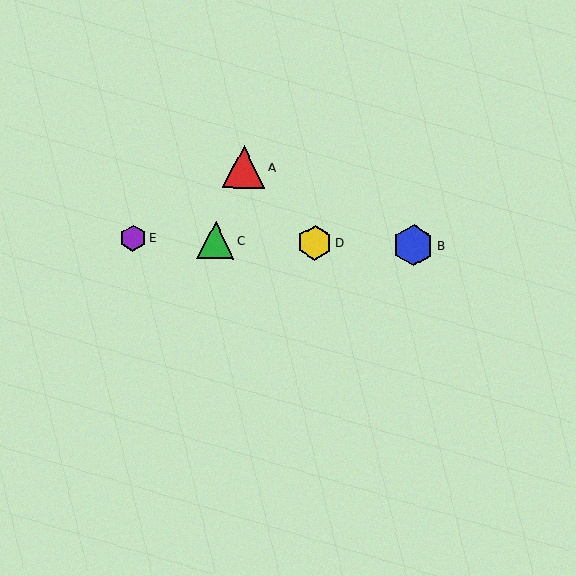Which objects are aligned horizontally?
Objects B, C, D, E are aligned horizontally.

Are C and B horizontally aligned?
Yes, both are at y≈240.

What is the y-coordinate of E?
Object E is at y≈238.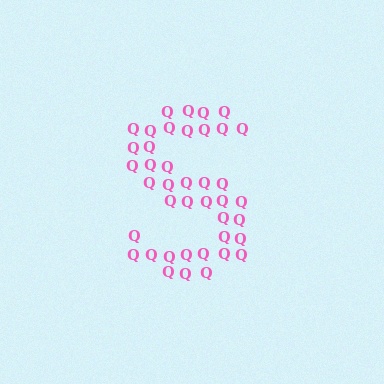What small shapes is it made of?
It is made of small letter Q's.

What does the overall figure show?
The overall figure shows the letter S.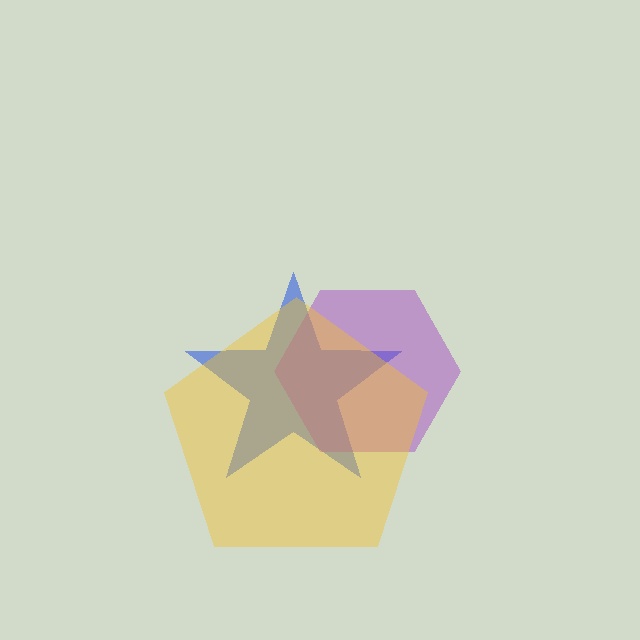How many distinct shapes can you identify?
There are 3 distinct shapes: a blue star, a purple hexagon, a yellow pentagon.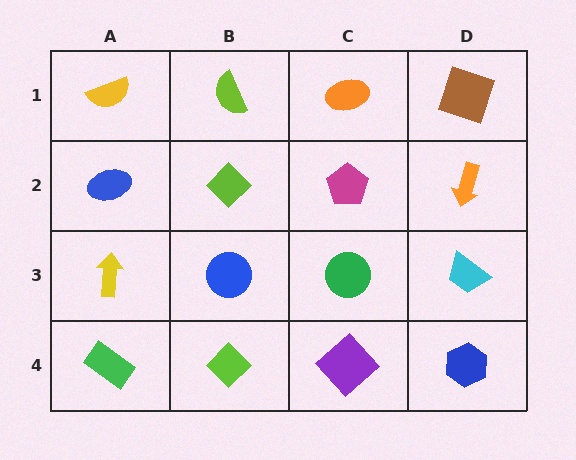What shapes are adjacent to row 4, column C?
A green circle (row 3, column C), a lime diamond (row 4, column B), a blue hexagon (row 4, column D).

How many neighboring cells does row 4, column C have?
3.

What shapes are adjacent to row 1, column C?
A magenta pentagon (row 2, column C), a lime semicircle (row 1, column B), a brown square (row 1, column D).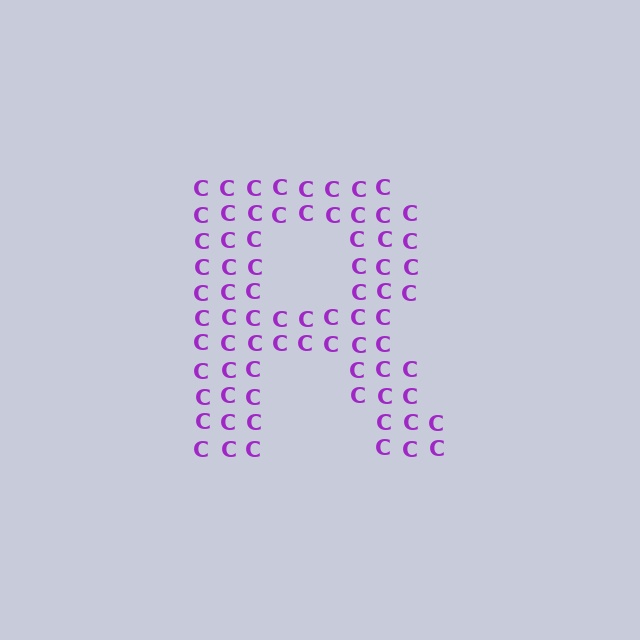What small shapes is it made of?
It is made of small letter C's.